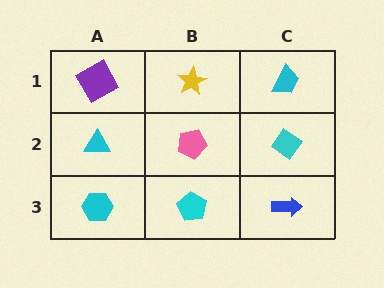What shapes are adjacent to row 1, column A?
A cyan triangle (row 2, column A), a yellow star (row 1, column B).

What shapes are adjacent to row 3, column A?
A cyan triangle (row 2, column A), a cyan pentagon (row 3, column B).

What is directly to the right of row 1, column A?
A yellow star.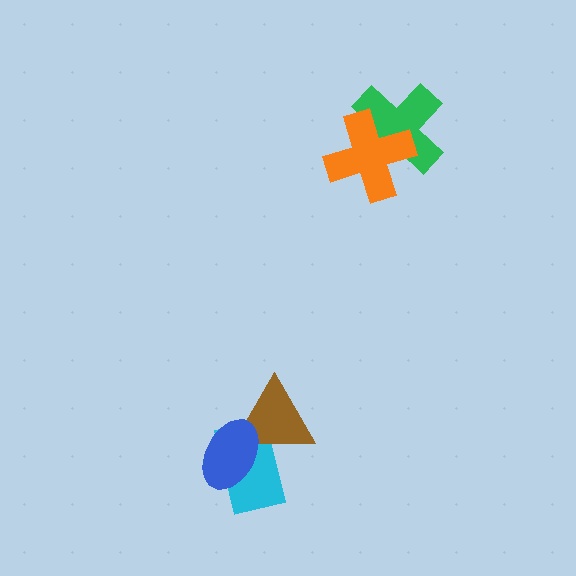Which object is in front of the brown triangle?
The blue ellipse is in front of the brown triangle.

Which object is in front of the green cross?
The orange cross is in front of the green cross.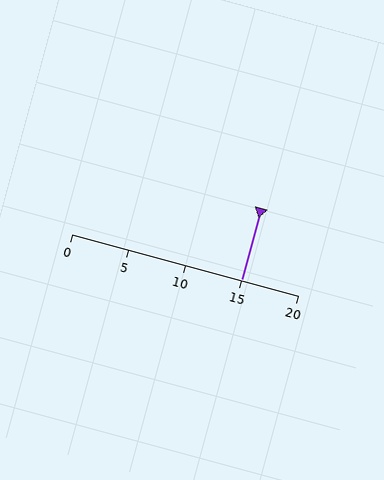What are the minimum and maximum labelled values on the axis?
The axis runs from 0 to 20.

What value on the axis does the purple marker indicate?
The marker indicates approximately 15.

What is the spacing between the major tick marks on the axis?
The major ticks are spaced 5 apart.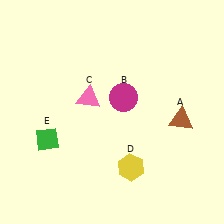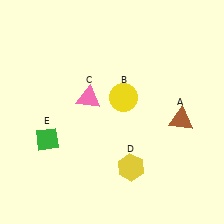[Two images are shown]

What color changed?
The circle (B) changed from magenta in Image 1 to yellow in Image 2.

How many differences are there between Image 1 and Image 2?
There is 1 difference between the two images.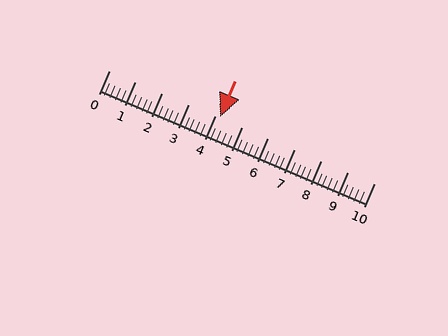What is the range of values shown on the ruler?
The ruler shows values from 0 to 10.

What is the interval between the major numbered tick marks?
The major tick marks are spaced 1 units apart.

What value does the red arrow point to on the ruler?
The red arrow points to approximately 4.2.